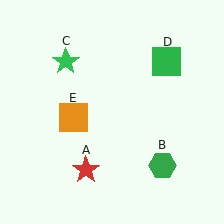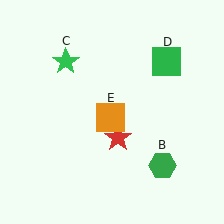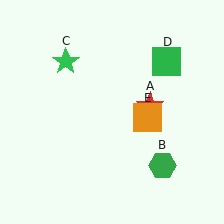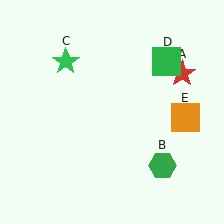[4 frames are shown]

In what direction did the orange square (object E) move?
The orange square (object E) moved right.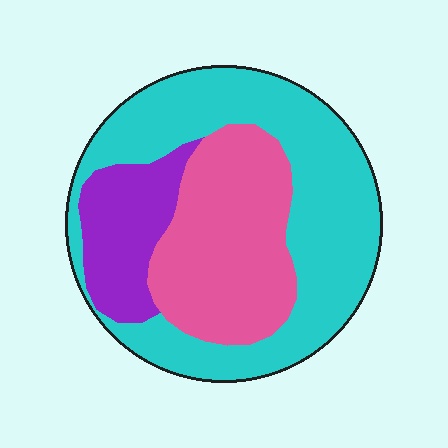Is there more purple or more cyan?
Cyan.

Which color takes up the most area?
Cyan, at roughly 50%.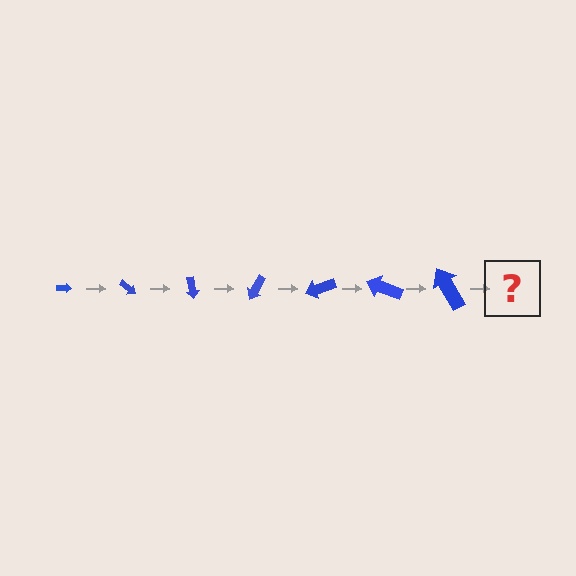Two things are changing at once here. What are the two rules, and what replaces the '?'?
The two rules are that the arrow grows larger each step and it rotates 40 degrees each step. The '?' should be an arrow, larger than the previous one and rotated 280 degrees from the start.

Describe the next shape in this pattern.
It should be an arrow, larger than the previous one and rotated 280 degrees from the start.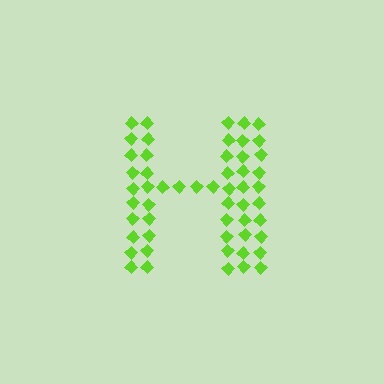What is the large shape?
The large shape is the letter H.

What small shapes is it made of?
It is made of small diamonds.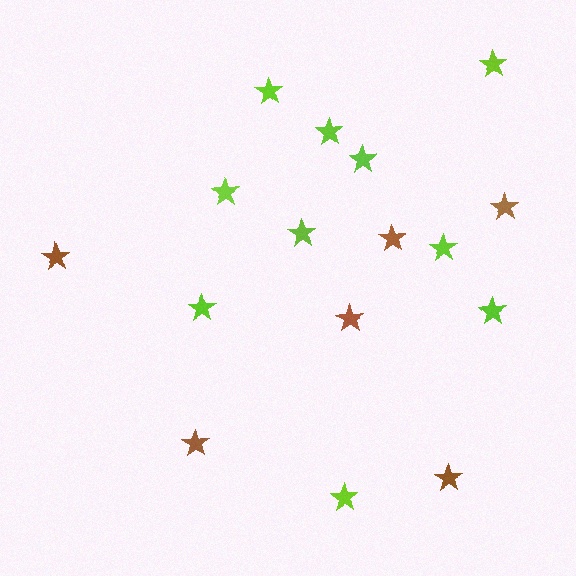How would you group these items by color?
There are 2 groups: one group of lime stars (10) and one group of brown stars (6).